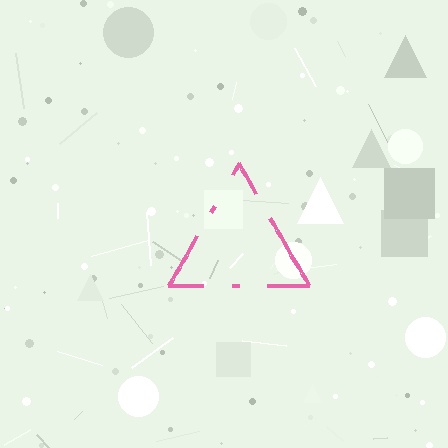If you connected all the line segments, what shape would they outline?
They would outline a triangle.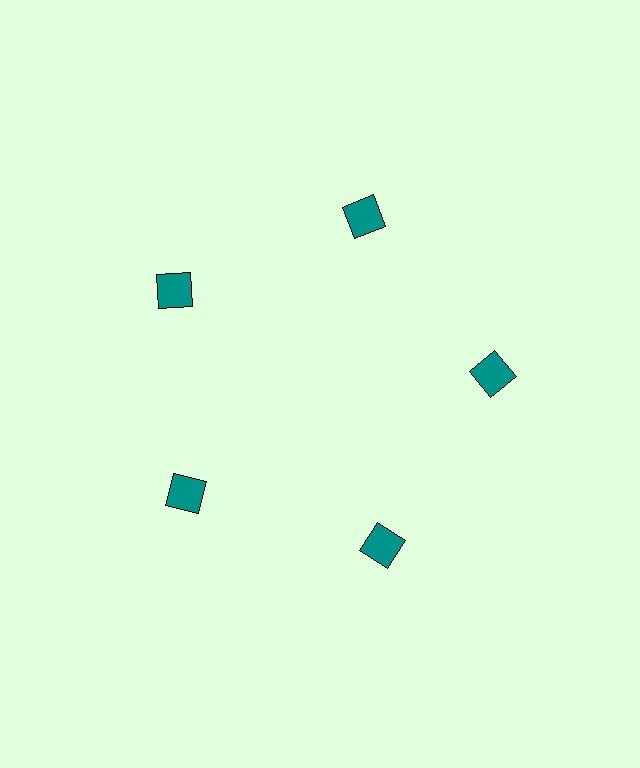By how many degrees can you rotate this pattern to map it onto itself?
The pattern maps onto itself every 72 degrees of rotation.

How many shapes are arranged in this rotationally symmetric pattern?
There are 5 shapes, arranged in 5 groups of 1.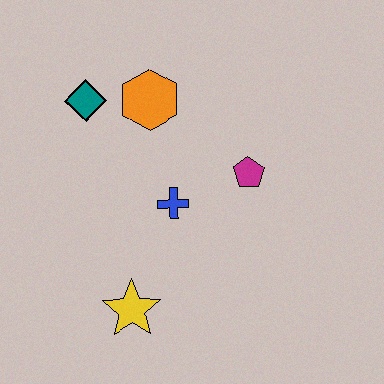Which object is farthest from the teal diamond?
The yellow star is farthest from the teal diamond.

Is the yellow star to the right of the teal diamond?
Yes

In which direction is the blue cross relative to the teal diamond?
The blue cross is below the teal diamond.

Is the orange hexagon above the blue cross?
Yes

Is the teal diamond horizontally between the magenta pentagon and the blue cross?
No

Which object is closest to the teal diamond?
The orange hexagon is closest to the teal diamond.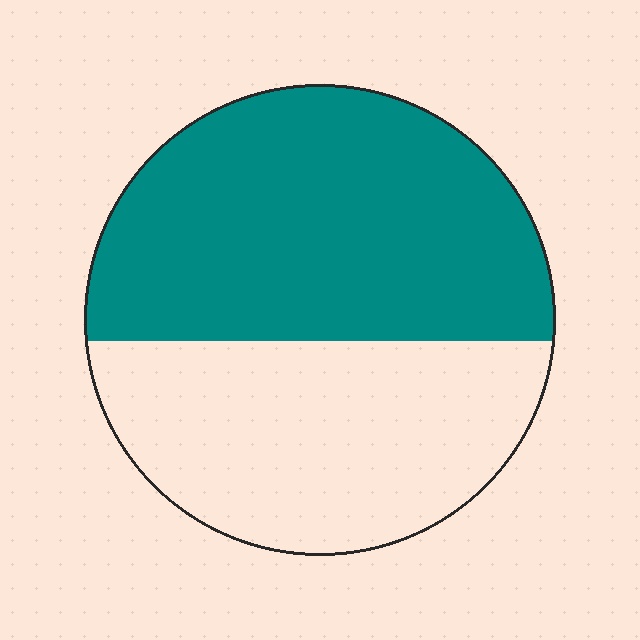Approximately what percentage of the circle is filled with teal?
Approximately 55%.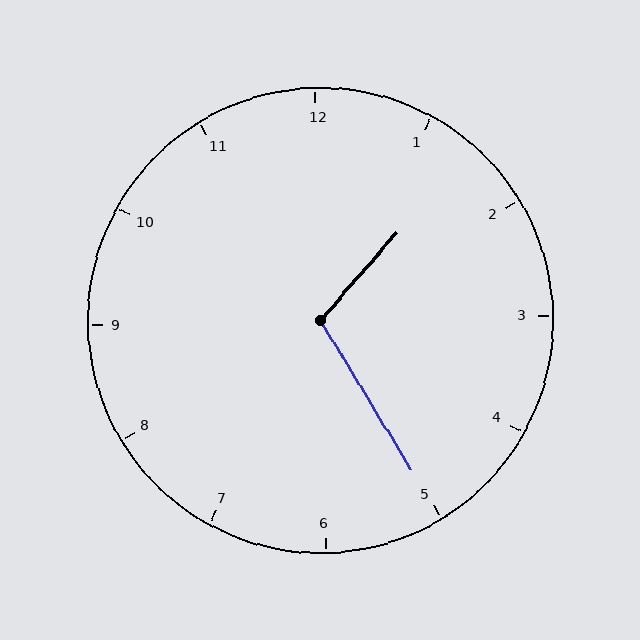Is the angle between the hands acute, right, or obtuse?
It is obtuse.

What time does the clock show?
1:25.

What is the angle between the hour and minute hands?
Approximately 108 degrees.